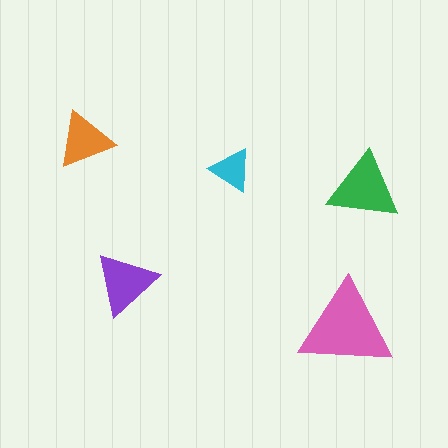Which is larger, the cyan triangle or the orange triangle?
The orange one.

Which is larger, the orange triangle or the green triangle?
The green one.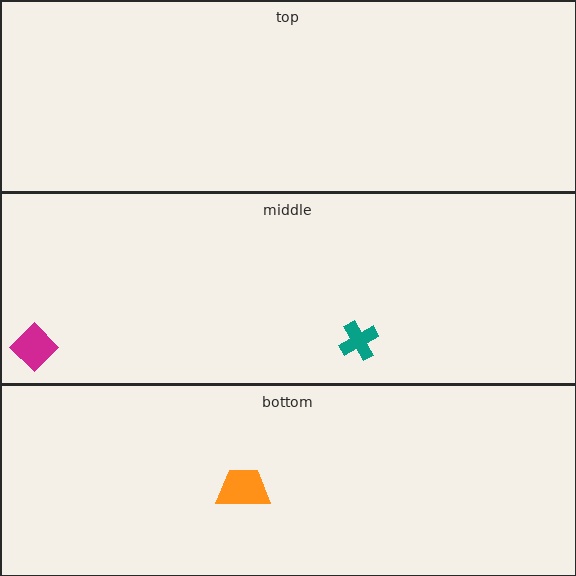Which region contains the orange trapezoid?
The bottom region.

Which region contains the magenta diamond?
The middle region.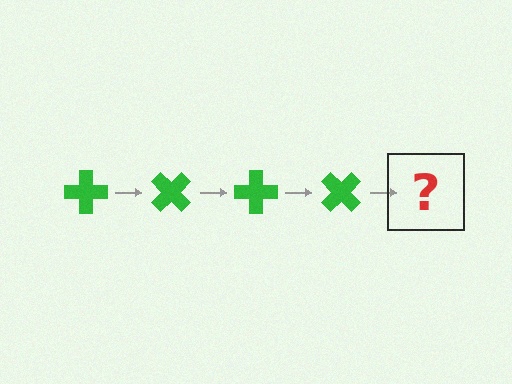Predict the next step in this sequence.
The next step is a green cross rotated 180 degrees.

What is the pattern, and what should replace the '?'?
The pattern is that the cross rotates 45 degrees each step. The '?' should be a green cross rotated 180 degrees.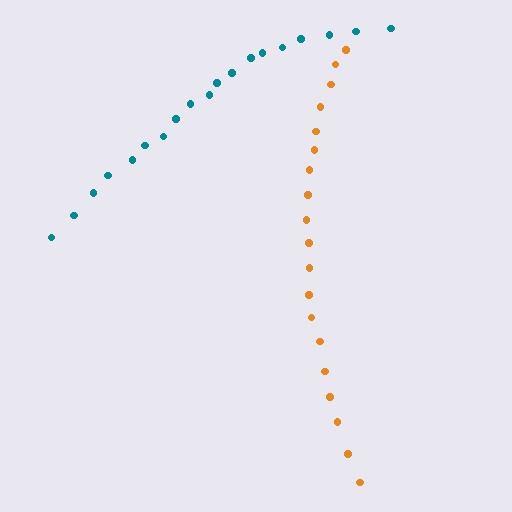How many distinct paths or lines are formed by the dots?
There are 2 distinct paths.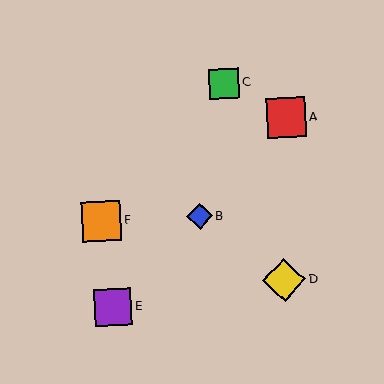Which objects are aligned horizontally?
Objects B, F are aligned horizontally.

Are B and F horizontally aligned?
Yes, both are at y≈216.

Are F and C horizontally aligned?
No, F is at y≈221 and C is at y≈83.